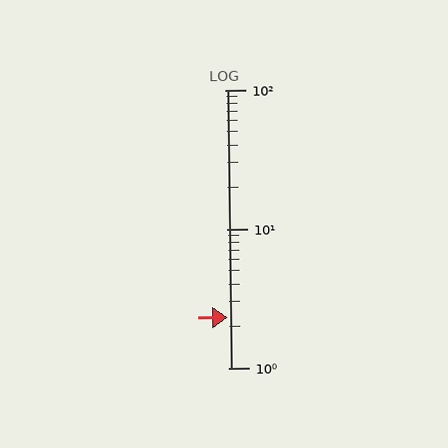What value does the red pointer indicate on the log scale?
The pointer indicates approximately 2.3.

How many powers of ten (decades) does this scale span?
The scale spans 2 decades, from 1 to 100.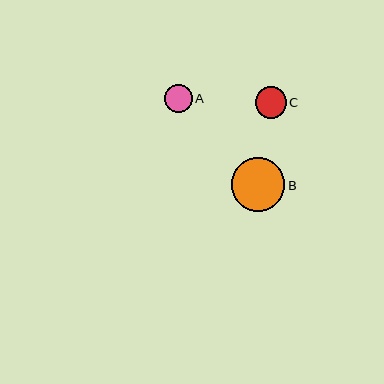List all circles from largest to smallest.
From largest to smallest: B, C, A.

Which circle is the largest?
Circle B is the largest with a size of approximately 54 pixels.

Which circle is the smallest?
Circle A is the smallest with a size of approximately 28 pixels.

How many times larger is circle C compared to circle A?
Circle C is approximately 1.1 times the size of circle A.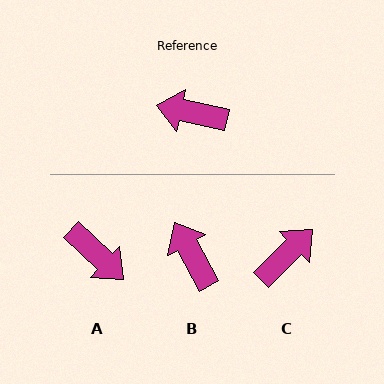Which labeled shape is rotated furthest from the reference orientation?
A, about 149 degrees away.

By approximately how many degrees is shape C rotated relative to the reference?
Approximately 123 degrees clockwise.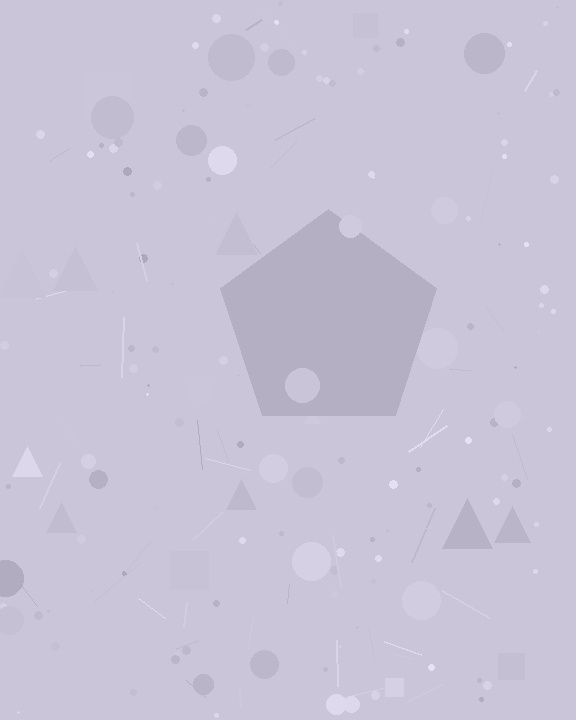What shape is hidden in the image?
A pentagon is hidden in the image.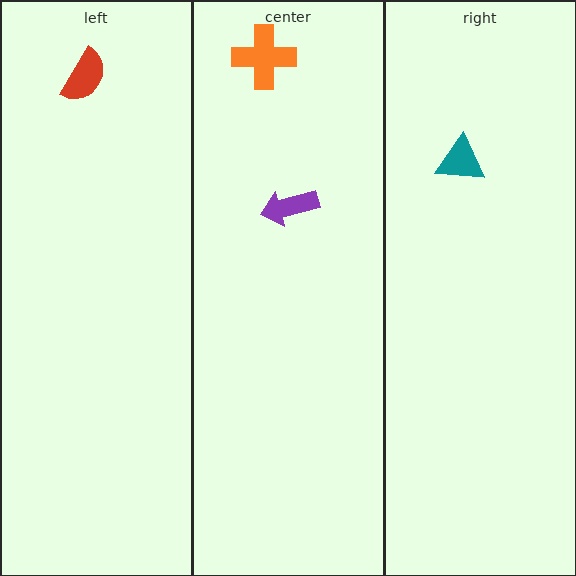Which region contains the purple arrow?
The center region.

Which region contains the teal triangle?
The right region.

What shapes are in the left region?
The red semicircle.